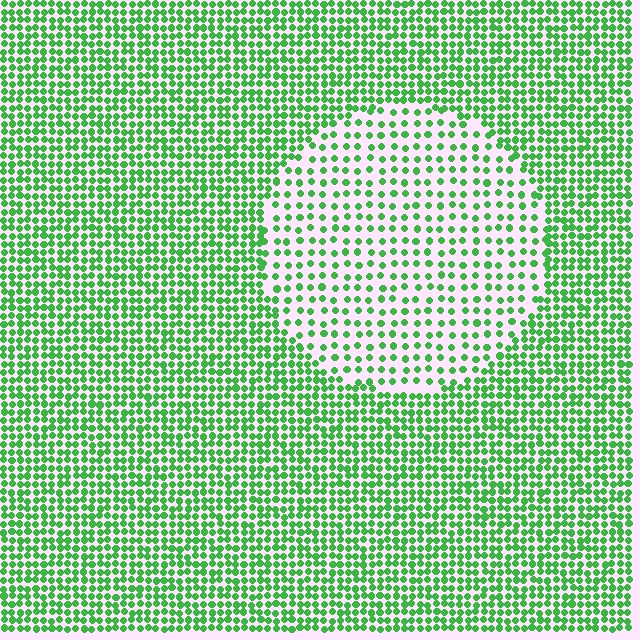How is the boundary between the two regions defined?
The boundary is defined by a change in element density (approximately 2.2x ratio). All elements are the same color, size, and shape.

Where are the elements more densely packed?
The elements are more densely packed outside the circle boundary.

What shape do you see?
I see a circle.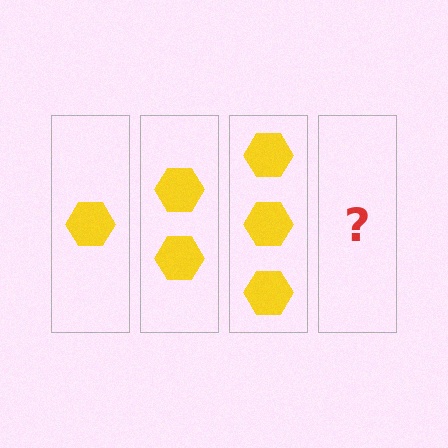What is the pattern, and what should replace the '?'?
The pattern is that each step adds one more hexagon. The '?' should be 4 hexagons.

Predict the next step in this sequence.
The next step is 4 hexagons.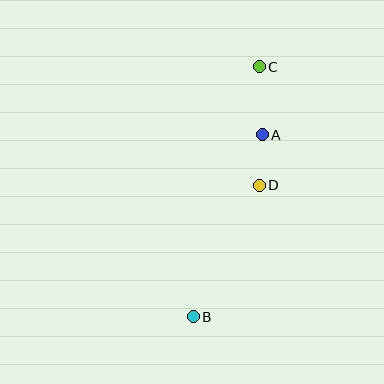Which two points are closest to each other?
Points A and D are closest to each other.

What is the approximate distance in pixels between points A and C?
The distance between A and C is approximately 68 pixels.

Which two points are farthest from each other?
Points B and C are farthest from each other.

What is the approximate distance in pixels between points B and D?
The distance between B and D is approximately 147 pixels.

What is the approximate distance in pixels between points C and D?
The distance between C and D is approximately 118 pixels.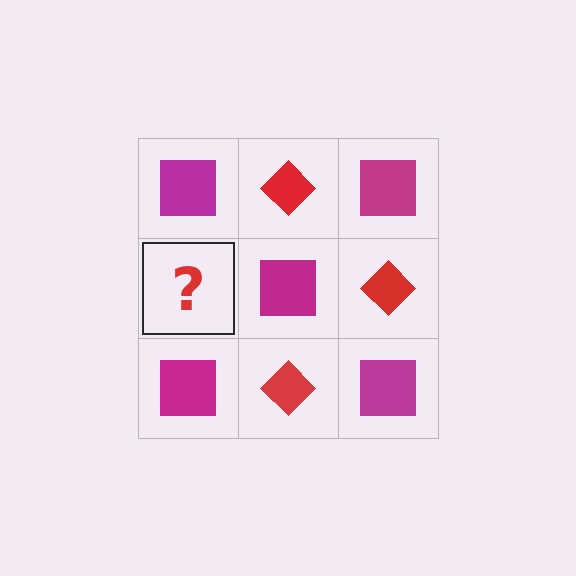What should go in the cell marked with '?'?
The missing cell should contain a red diamond.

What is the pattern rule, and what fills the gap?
The rule is that it alternates magenta square and red diamond in a checkerboard pattern. The gap should be filled with a red diamond.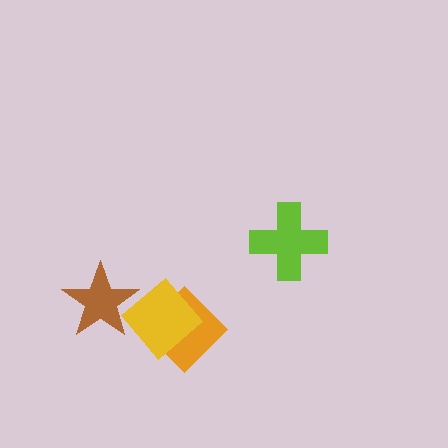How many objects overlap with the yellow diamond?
1 object overlaps with the yellow diamond.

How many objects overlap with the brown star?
0 objects overlap with the brown star.